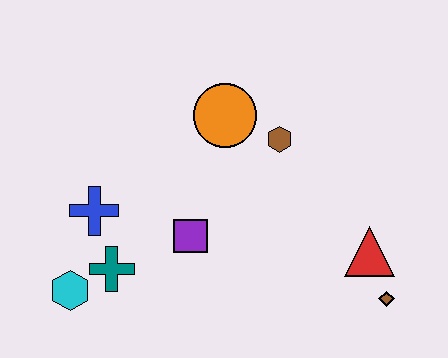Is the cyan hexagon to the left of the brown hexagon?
Yes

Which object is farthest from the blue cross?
The brown diamond is farthest from the blue cross.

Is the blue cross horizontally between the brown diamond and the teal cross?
No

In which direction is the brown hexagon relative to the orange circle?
The brown hexagon is to the right of the orange circle.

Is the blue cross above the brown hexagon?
No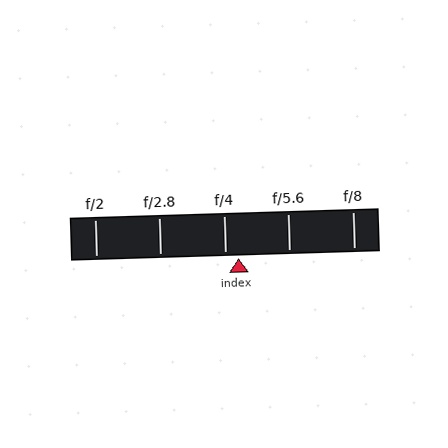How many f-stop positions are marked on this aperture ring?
There are 5 f-stop positions marked.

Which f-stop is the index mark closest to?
The index mark is closest to f/4.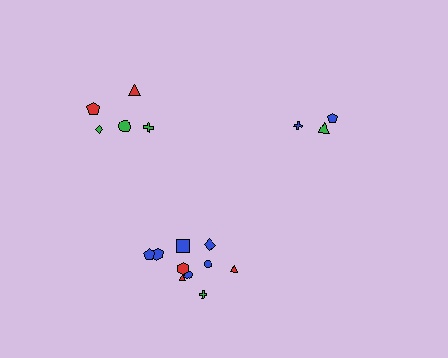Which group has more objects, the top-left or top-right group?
The top-left group.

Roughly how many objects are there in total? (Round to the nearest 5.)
Roughly 20 objects in total.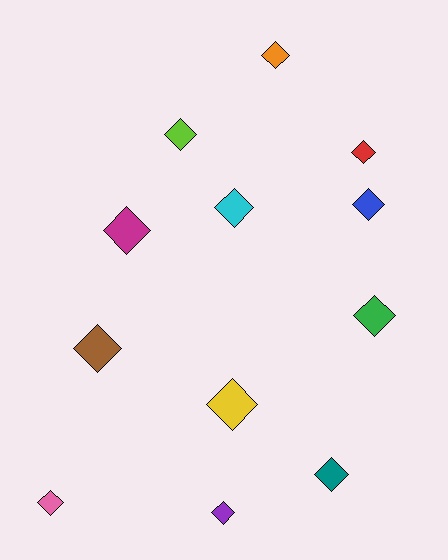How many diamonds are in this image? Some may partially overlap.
There are 12 diamonds.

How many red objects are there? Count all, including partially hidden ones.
There is 1 red object.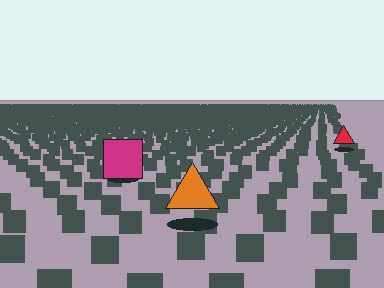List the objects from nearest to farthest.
From nearest to farthest: the orange triangle, the magenta square, the red triangle.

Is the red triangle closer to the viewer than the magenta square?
No. The magenta square is closer — you can tell from the texture gradient: the ground texture is coarser near it.